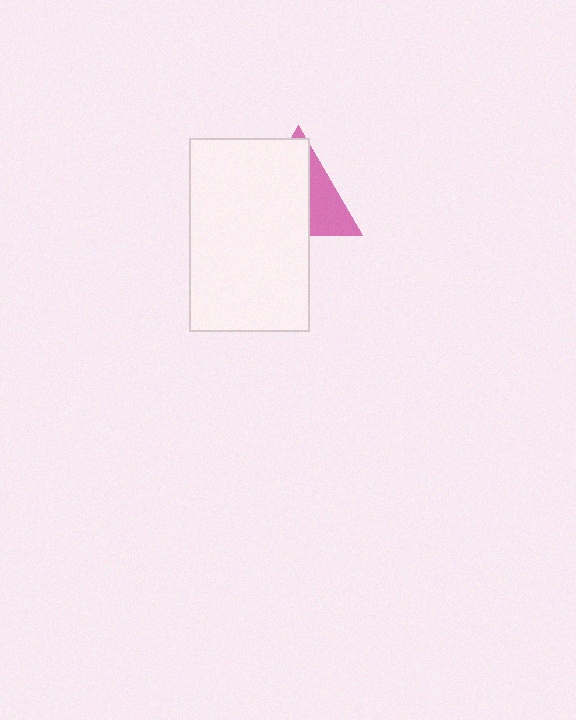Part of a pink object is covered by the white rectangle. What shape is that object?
It is a triangle.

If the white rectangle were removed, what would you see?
You would see the complete pink triangle.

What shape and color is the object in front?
The object in front is a white rectangle.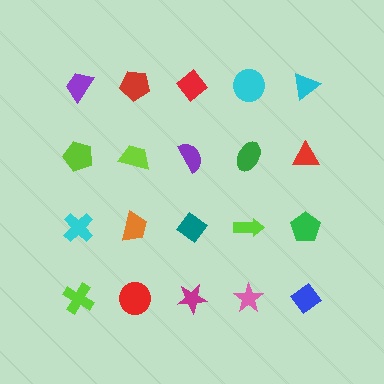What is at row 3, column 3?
A teal diamond.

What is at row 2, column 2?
A lime trapezoid.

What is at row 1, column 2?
A red pentagon.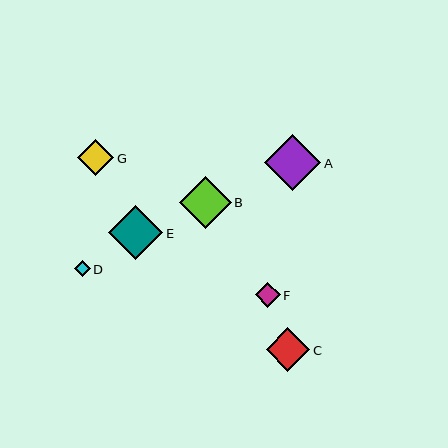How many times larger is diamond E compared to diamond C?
Diamond E is approximately 1.3 times the size of diamond C.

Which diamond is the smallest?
Diamond D is the smallest with a size of approximately 16 pixels.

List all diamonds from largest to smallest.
From largest to smallest: A, E, B, C, G, F, D.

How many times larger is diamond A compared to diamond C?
Diamond A is approximately 1.3 times the size of diamond C.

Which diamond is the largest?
Diamond A is the largest with a size of approximately 56 pixels.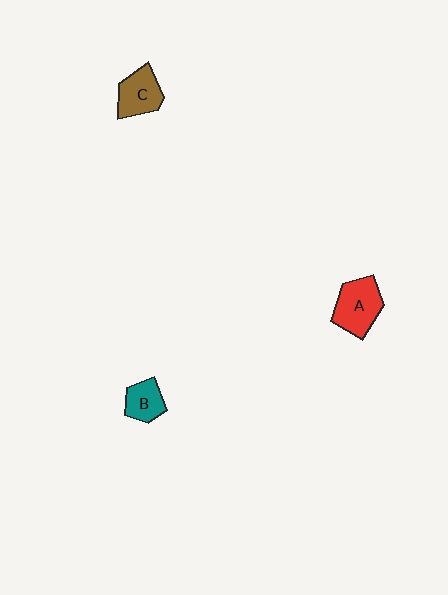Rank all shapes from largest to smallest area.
From largest to smallest: A (red), C (brown), B (teal).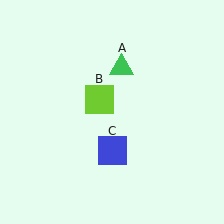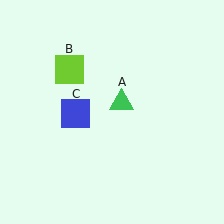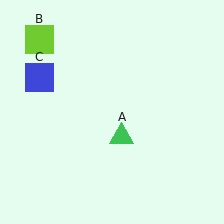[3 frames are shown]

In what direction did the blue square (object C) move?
The blue square (object C) moved up and to the left.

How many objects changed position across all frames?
3 objects changed position: green triangle (object A), lime square (object B), blue square (object C).